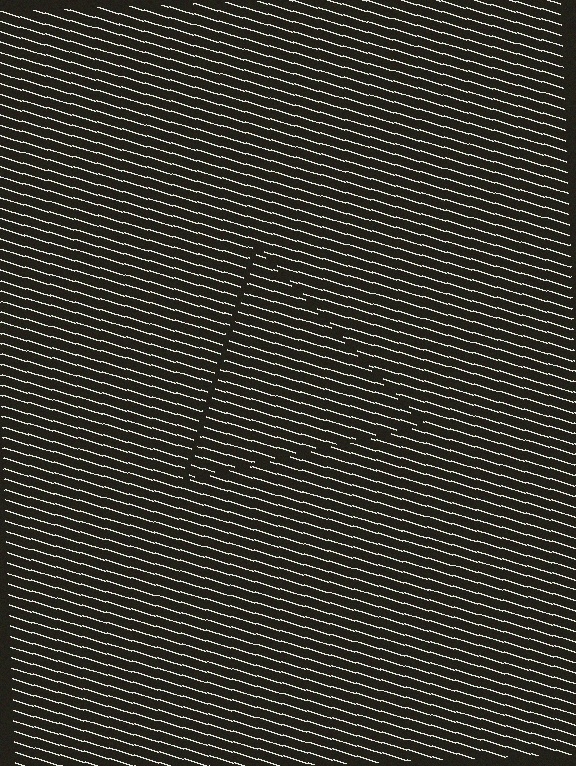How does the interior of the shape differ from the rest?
The interior of the shape contains the same grating, shifted by half a period — the contour is defined by the phase discontinuity where line-ends from the inner and outer gratings abut.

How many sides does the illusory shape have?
3 sides — the line-ends trace a triangle.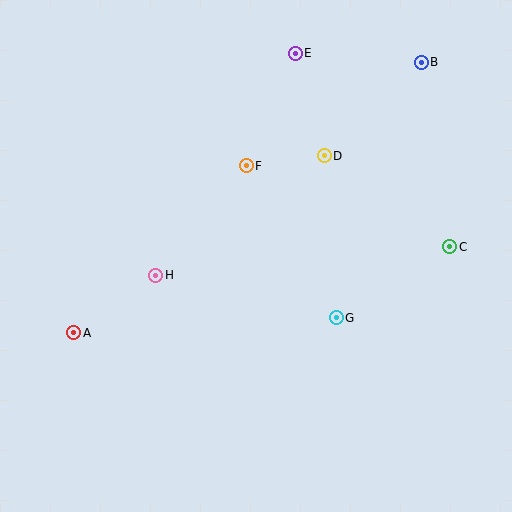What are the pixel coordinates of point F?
Point F is at (246, 166).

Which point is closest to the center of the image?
Point F at (246, 166) is closest to the center.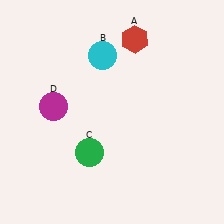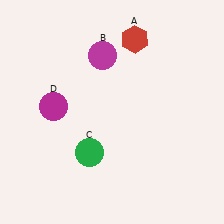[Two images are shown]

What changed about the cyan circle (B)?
In Image 1, B is cyan. In Image 2, it changed to magenta.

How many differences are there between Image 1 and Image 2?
There is 1 difference between the two images.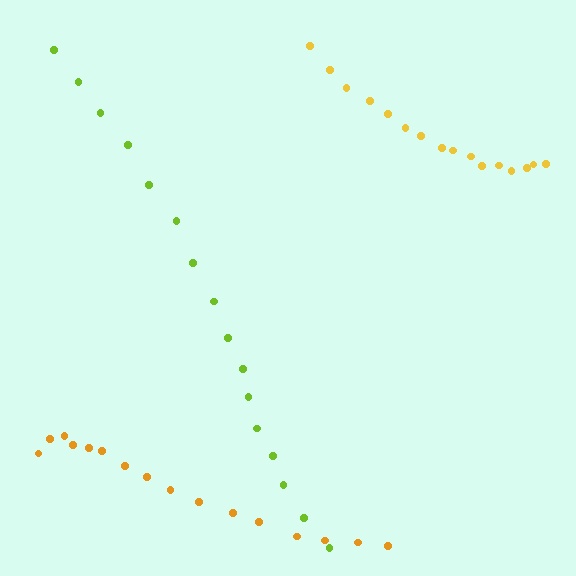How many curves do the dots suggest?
There are 3 distinct paths.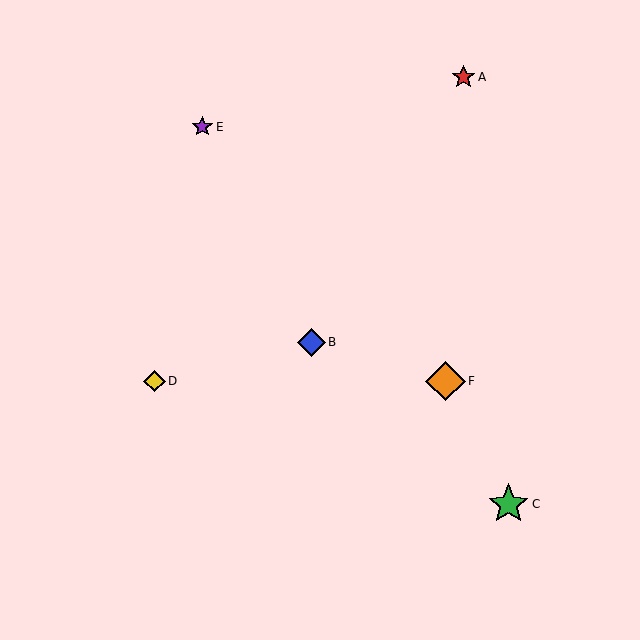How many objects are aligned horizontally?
2 objects (D, F) are aligned horizontally.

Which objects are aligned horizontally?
Objects D, F are aligned horizontally.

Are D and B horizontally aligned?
No, D is at y≈381 and B is at y≈342.